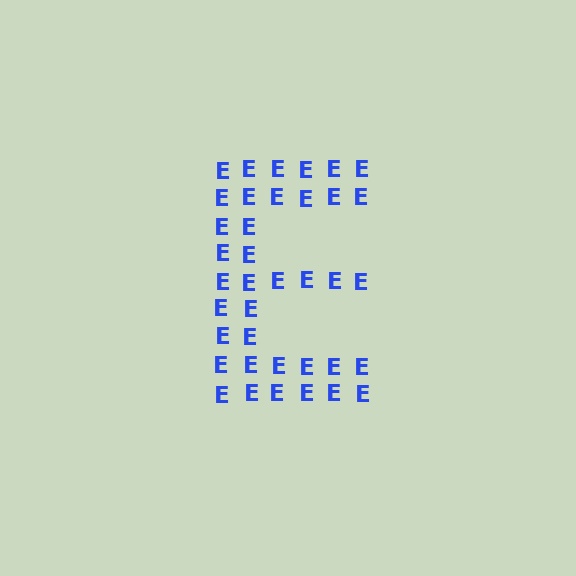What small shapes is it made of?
It is made of small letter E's.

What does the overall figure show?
The overall figure shows the letter E.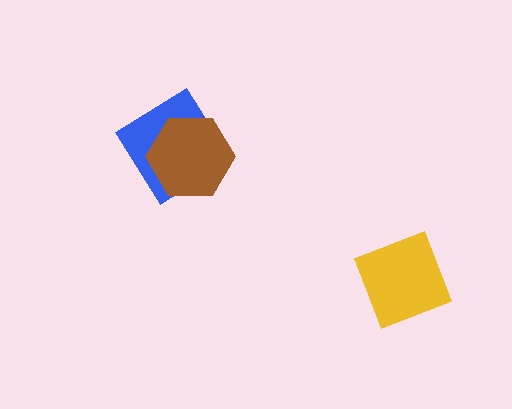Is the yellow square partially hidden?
No, no other shape covers it.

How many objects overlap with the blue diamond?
1 object overlaps with the blue diamond.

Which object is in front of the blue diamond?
The brown hexagon is in front of the blue diamond.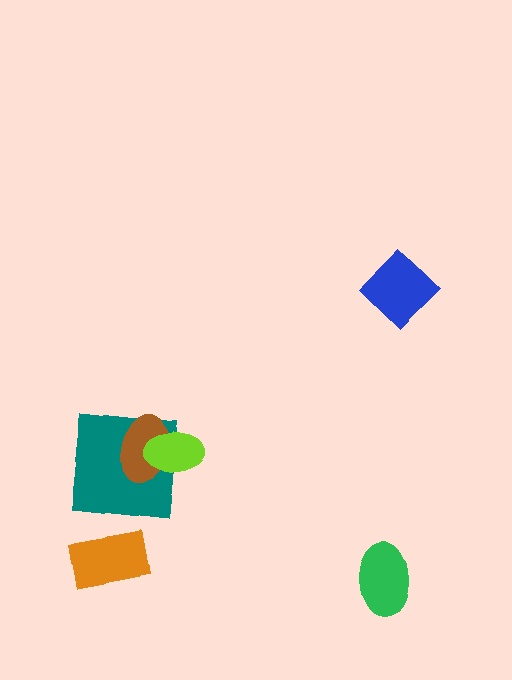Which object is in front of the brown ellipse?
The lime ellipse is in front of the brown ellipse.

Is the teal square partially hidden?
Yes, it is partially covered by another shape.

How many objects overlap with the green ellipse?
0 objects overlap with the green ellipse.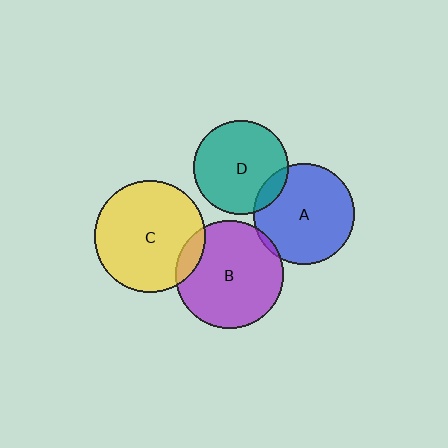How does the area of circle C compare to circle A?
Approximately 1.2 times.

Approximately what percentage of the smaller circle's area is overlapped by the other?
Approximately 5%.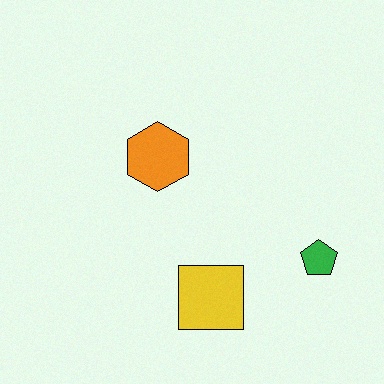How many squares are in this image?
There is 1 square.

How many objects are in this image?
There are 3 objects.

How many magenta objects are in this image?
There are no magenta objects.